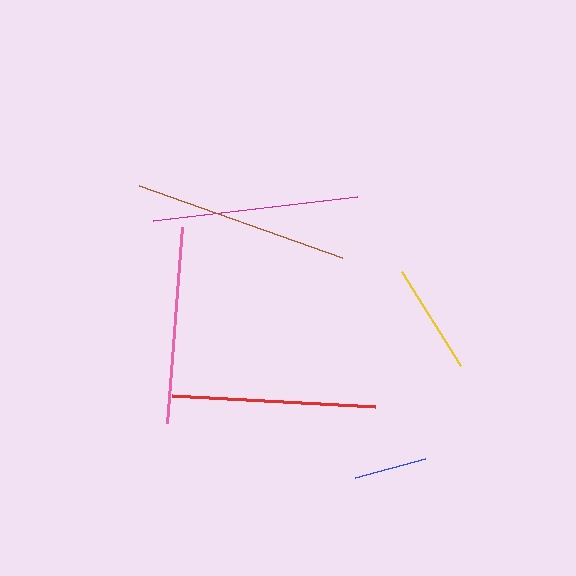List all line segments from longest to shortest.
From longest to shortest: brown, magenta, red, pink, yellow, blue.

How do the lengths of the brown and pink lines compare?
The brown and pink lines are approximately the same length.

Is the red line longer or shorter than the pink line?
The red line is longer than the pink line.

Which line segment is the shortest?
The blue line is the shortest at approximately 73 pixels.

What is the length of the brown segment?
The brown segment is approximately 216 pixels long.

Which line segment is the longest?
The brown line is the longest at approximately 216 pixels.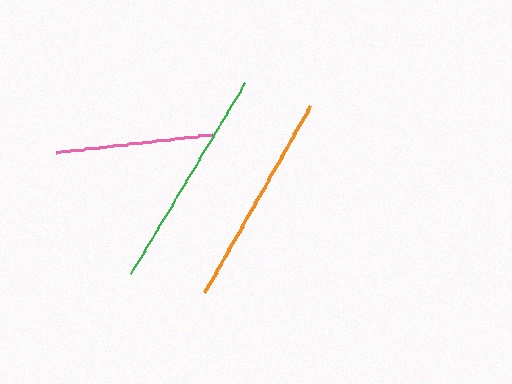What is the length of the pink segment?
The pink segment is approximately 157 pixels long.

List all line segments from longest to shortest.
From longest to shortest: green, orange, pink.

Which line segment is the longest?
The green line is the longest at approximately 221 pixels.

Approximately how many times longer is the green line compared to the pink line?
The green line is approximately 1.4 times the length of the pink line.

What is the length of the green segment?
The green segment is approximately 221 pixels long.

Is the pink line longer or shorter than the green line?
The green line is longer than the pink line.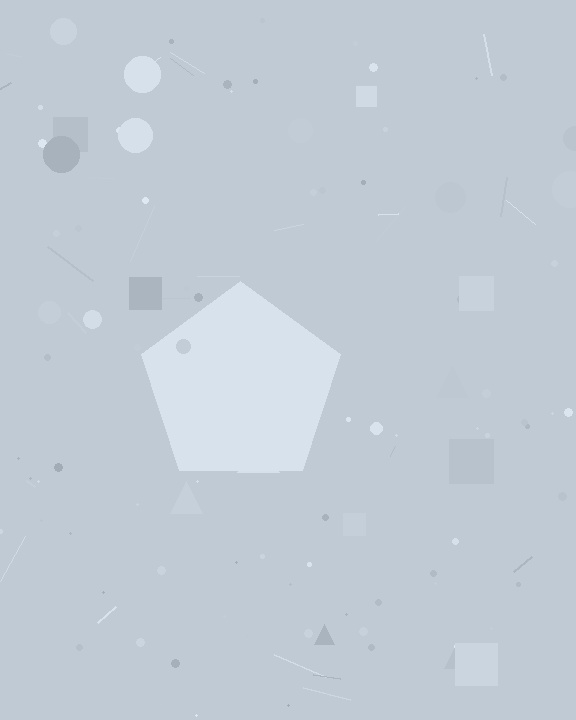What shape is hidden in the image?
A pentagon is hidden in the image.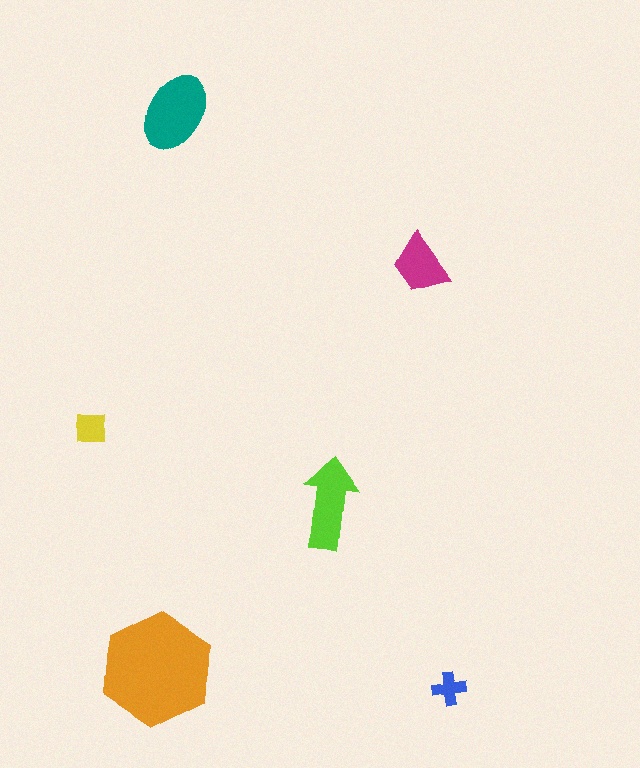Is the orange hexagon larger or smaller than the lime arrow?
Larger.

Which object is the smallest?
The blue cross.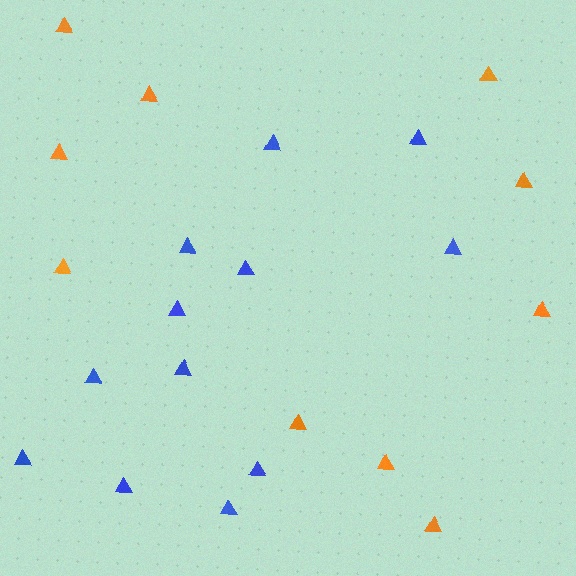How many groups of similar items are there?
There are 2 groups: one group of blue triangles (12) and one group of orange triangles (10).